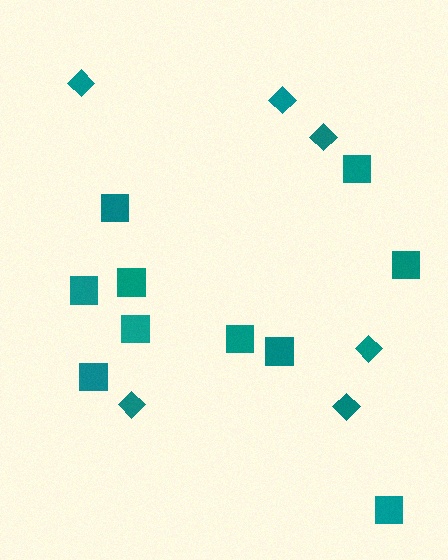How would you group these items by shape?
There are 2 groups: one group of squares (10) and one group of diamonds (6).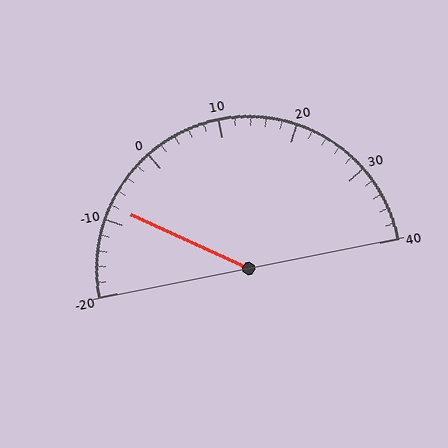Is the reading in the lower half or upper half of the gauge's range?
The reading is in the lower half of the range (-20 to 40).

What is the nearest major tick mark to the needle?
The nearest major tick mark is -10.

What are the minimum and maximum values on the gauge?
The gauge ranges from -20 to 40.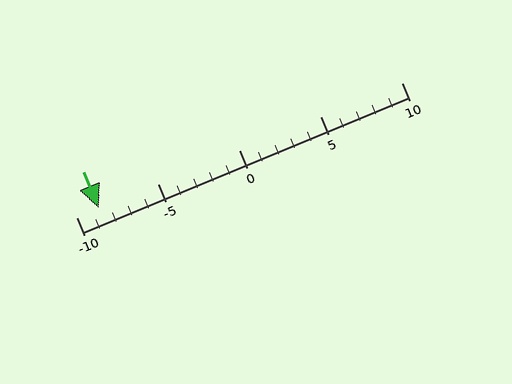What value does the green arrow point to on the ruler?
The green arrow points to approximately -9.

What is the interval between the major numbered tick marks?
The major tick marks are spaced 5 units apart.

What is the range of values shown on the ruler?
The ruler shows values from -10 to 10.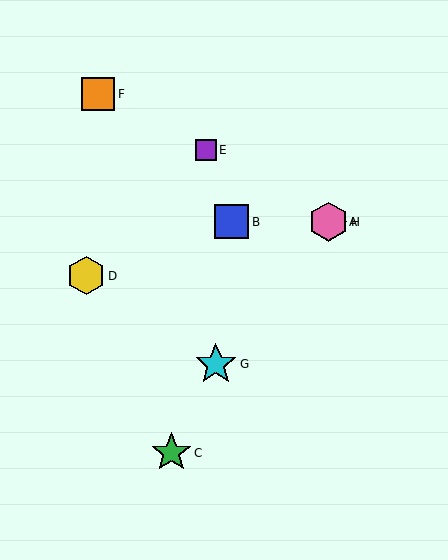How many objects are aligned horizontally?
3 objects (A, B, H) are aligned horizontally.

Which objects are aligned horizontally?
Objects A, B, H are aligned horizontally.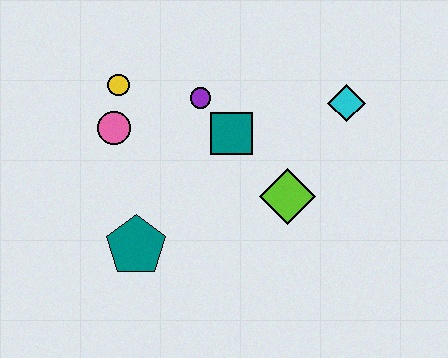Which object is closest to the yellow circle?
The pink circle is closest to the yellow circle.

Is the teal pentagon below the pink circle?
Yes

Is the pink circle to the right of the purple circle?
No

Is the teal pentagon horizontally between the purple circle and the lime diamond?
No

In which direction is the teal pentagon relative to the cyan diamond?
The teal pentagon is to the left of the cyan diamond.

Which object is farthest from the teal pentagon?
The cyan diamond is farthest from the teal pentagon.